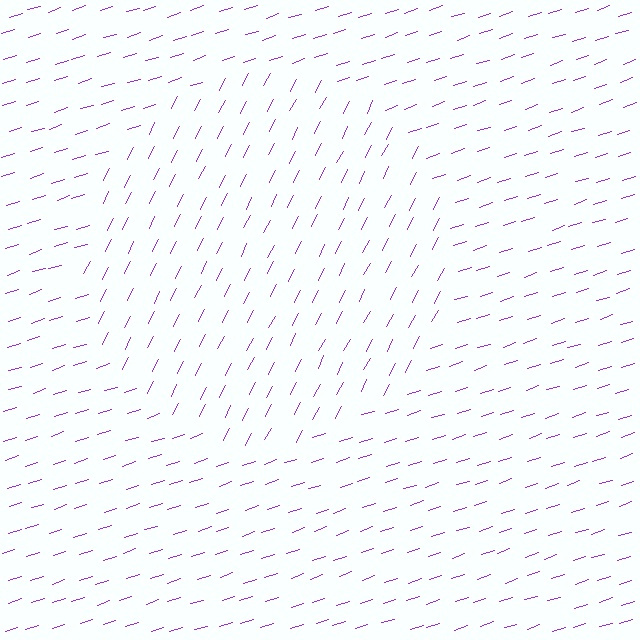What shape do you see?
I see a circle.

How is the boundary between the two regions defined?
The boundary is defined purely by a change in line orientation (approximately 45 degrees difference). All lines are the same color and thickness.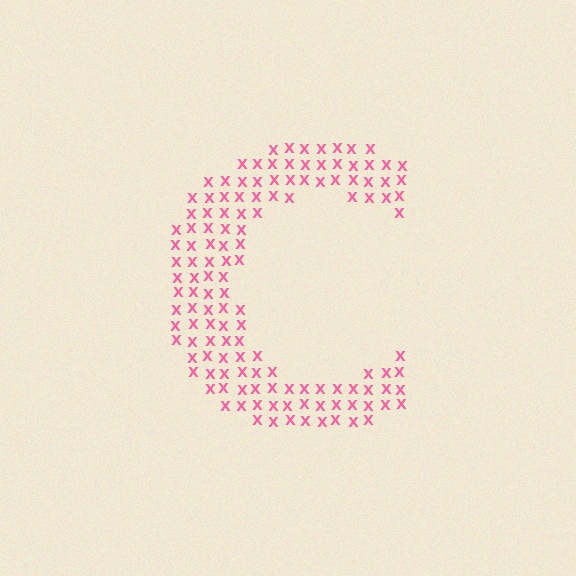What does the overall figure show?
The overall figure shows the letter C.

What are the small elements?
The small elements are letter X's.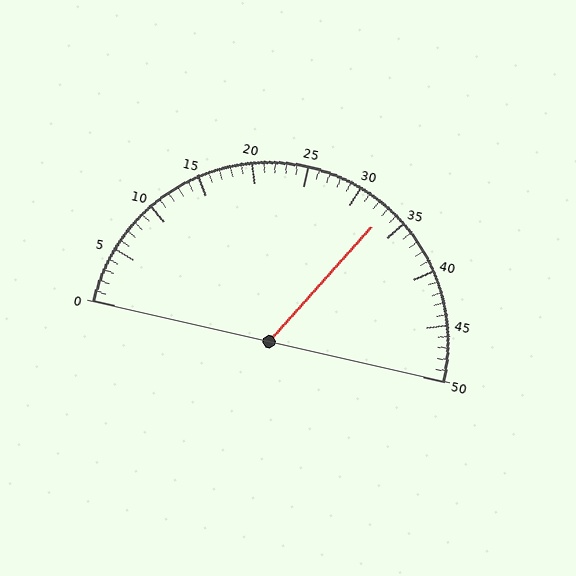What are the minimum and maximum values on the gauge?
The gauge ranges from 0 to 50.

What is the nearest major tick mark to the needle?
The nearest major tick mark is 35.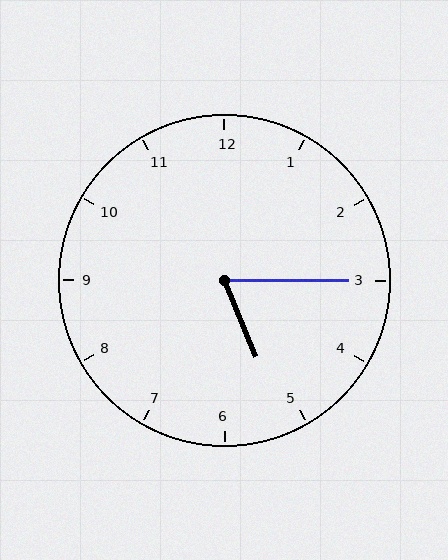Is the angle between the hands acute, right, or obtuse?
It is acute.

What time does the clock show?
5:15.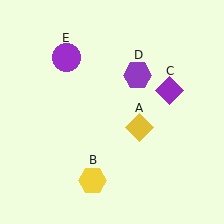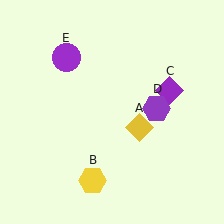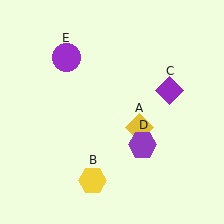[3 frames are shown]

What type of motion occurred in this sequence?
The purple hexagon (object D) rotated clockwise around the center of the scene.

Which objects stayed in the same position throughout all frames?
Yellow diamond (object A) and yellow hexagon (object B) and purple diamond (object C) and purple circle (object E) remained stationary.